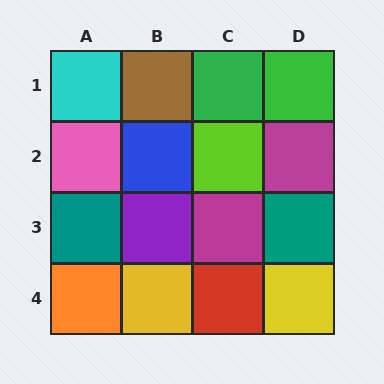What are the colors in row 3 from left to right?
Teal, purple, magenta, teal.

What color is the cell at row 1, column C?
Green.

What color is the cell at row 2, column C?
Lime.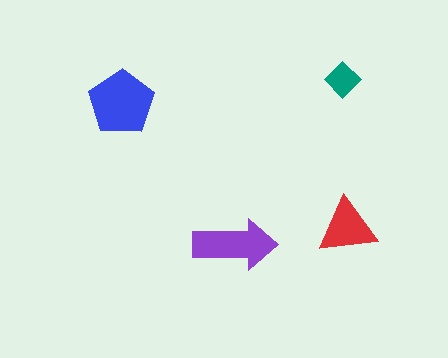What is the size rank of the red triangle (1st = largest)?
3rd.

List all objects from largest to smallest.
The blue pentagon, the purple arrow, the red triangle, the teal diamond.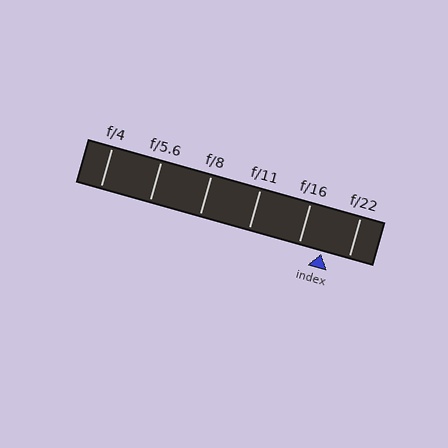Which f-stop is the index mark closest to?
The index mark is closest to f/16.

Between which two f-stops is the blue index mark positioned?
The index mark is between f/16 and f/22.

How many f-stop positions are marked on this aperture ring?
There are 6 f-stop positions marked.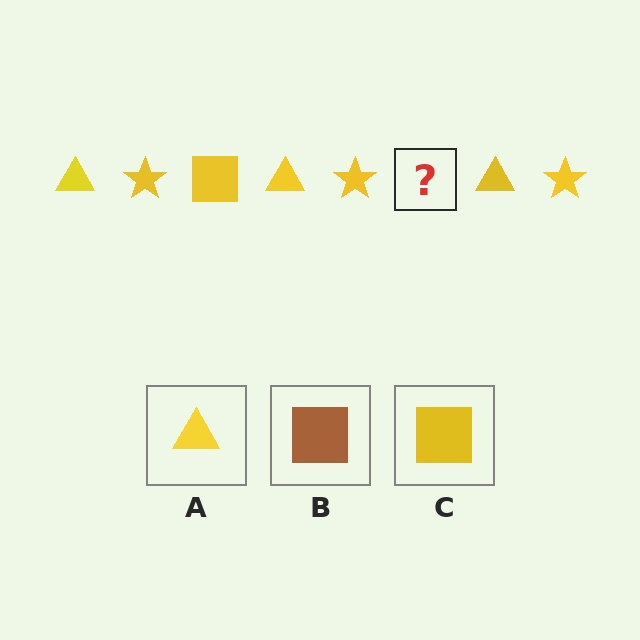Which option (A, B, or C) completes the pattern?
C.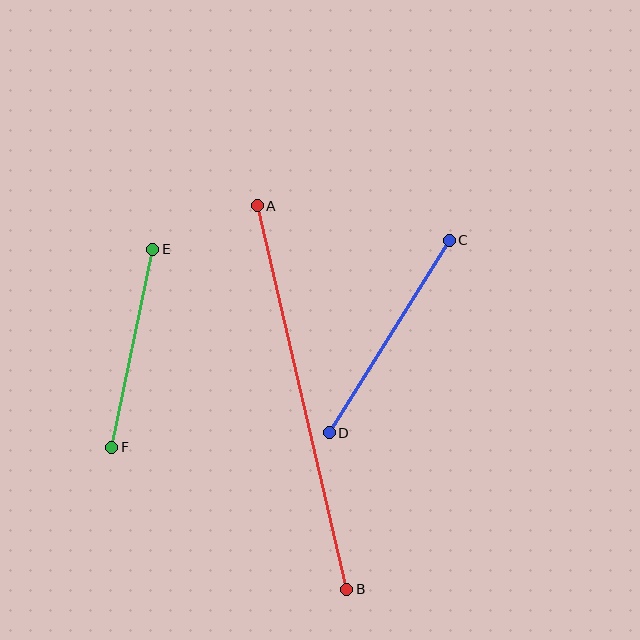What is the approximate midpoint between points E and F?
The midpoint is at approximately (132, 348) pixels.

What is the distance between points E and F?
The distance is approximately 202 pixels.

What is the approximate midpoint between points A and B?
The midpoint is at approximately (302, 397) pixels.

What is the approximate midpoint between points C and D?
The midpoint is at approximately (389, 337) pixels.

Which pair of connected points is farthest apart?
Points A and B are farthest apart.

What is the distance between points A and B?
The distance is approximately 394 pixels.